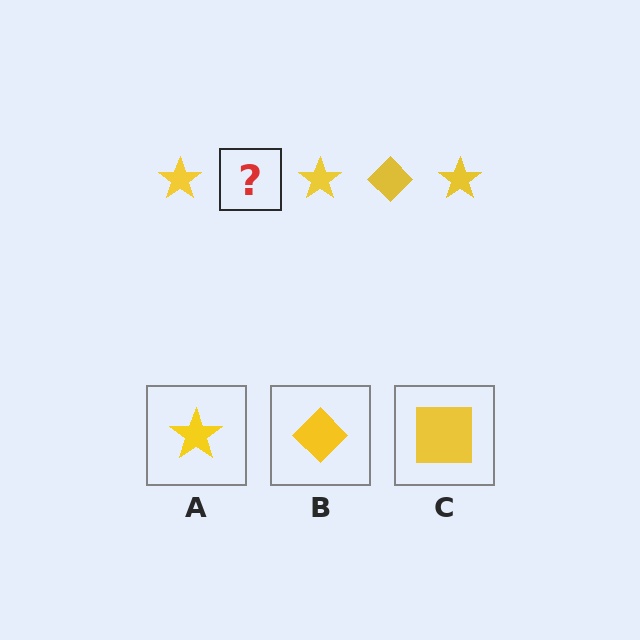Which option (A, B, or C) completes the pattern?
B.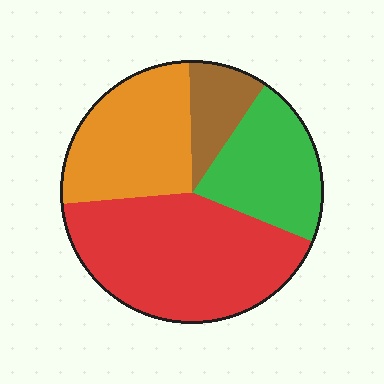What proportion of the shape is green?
Green takes up less than a quarter of the shape.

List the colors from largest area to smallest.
From largest to smallest: red, orange, green, brown.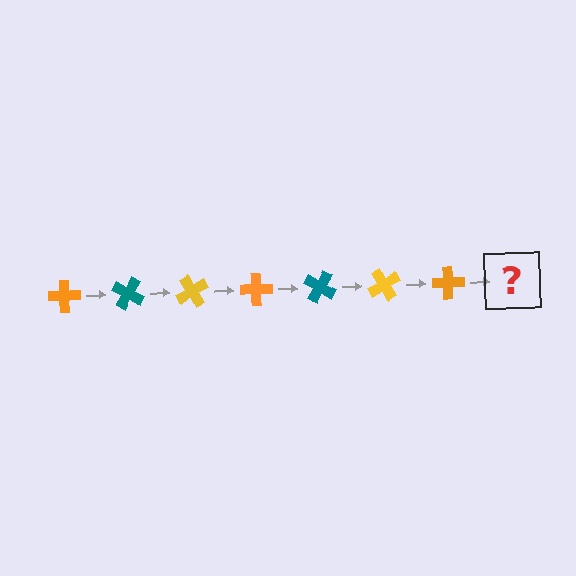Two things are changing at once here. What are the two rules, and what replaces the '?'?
The two rules are that it rotates 30 degrees each step and the color cycles through orange, teal, and yellow. The '?' should be a teal cross, rotated 210 degrees from the start.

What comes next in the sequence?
The next element should be a teal cross, rotated 210 degrees from the start.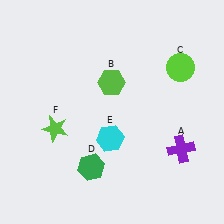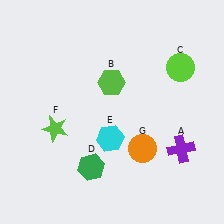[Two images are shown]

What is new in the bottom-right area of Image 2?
An orange circle (G) was added in the bottom-right area of Image 2.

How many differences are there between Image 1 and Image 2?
There is 1 difference between the two images.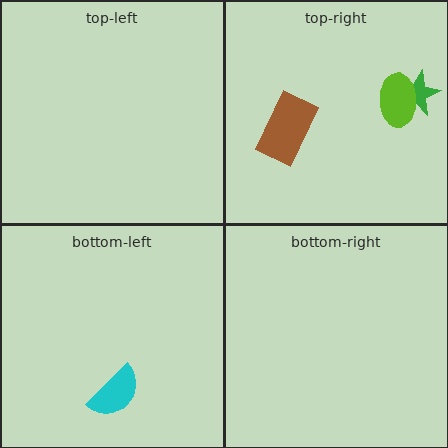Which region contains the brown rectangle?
The top-right region.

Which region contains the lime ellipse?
The top-right region.